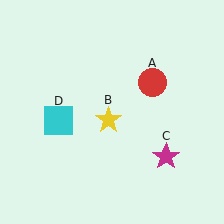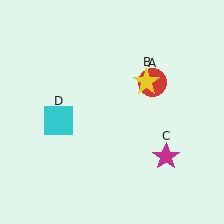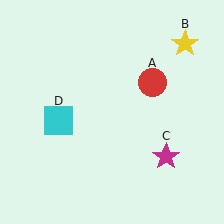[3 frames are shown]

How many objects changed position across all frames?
1 object changed position: yellow star (object B).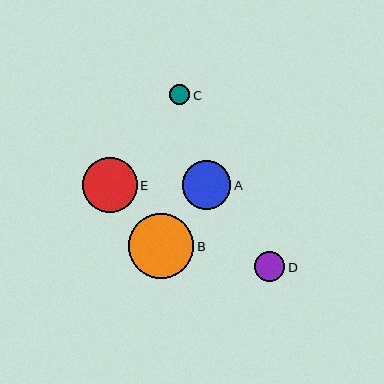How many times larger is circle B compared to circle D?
Circle B is approximately 2.2 times the size of circle D.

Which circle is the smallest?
Circle C is the smallest with a size of approximately 20 pixels.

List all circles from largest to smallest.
From largest to smallest: B, E, A, D, C.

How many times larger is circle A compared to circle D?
Circle A is approximately 1.6 times the size of circle D.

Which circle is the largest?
Circle B is the largest with a size of approximately 66 pixels.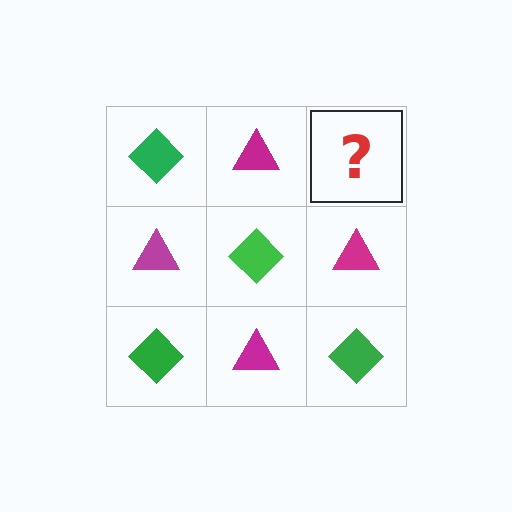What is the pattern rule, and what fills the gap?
The rule is that it alternates green diamond and magenta triangle in a checkerboard pattern. The gap should be filled with a green diamond.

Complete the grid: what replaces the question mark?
The question mark should be replaced with a green diamond.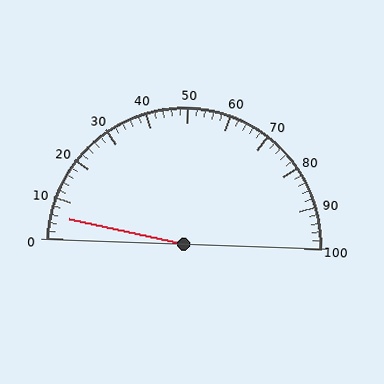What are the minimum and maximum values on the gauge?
The gauge ranges from 0 to 100.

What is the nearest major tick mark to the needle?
The nearest major tick mark is 10.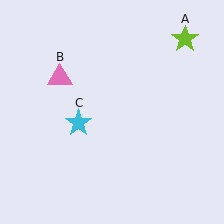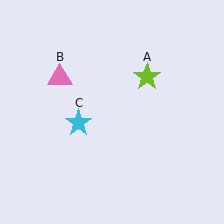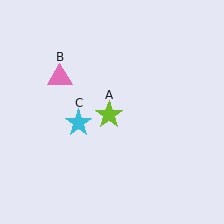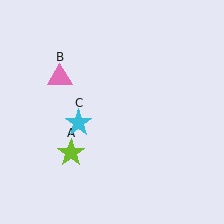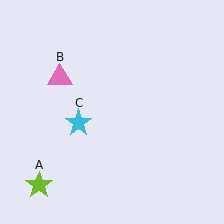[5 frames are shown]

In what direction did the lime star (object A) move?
The lime star (object A) moved down and to the left.